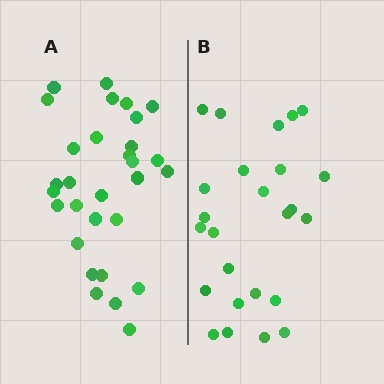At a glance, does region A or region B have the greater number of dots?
Region A (the left region) has more dots.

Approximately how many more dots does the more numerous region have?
Region A has about 5 more dots than region B.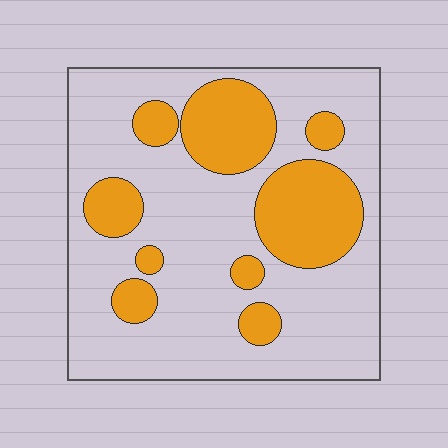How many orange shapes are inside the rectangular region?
9.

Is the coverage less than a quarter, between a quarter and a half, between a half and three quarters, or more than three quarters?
Between a quarter and a half.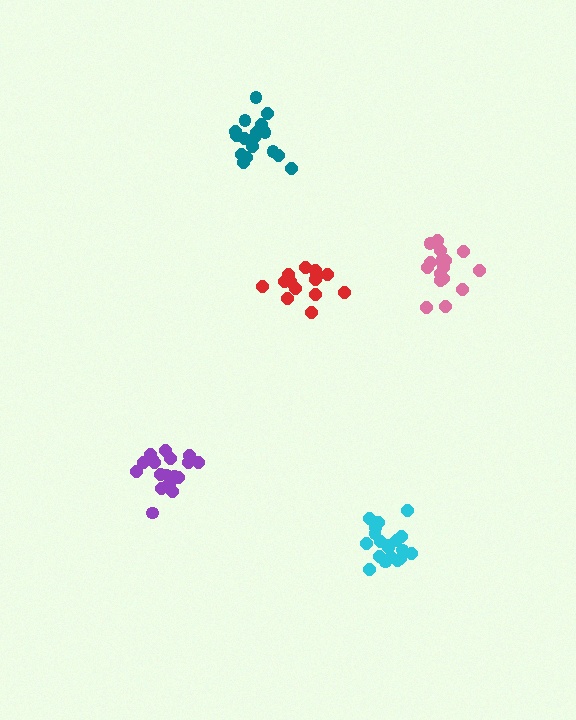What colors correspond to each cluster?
The clusters are colored: red, teal, pink, cyan, purple.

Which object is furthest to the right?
The pink cluster is rightmost.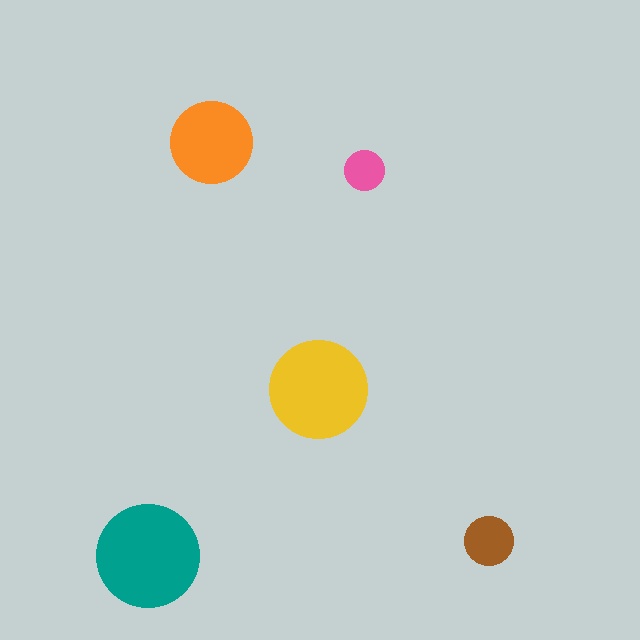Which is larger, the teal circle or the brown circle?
The teal one.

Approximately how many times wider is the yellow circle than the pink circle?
About 2.5 times wider.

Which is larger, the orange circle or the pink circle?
The orange one.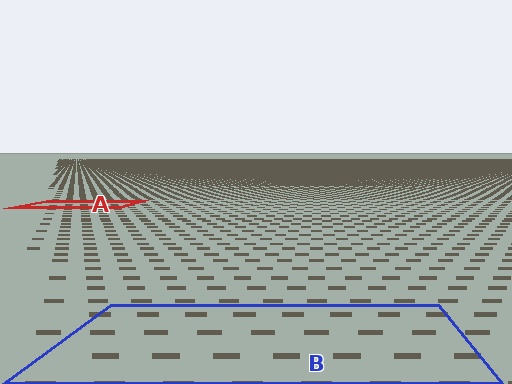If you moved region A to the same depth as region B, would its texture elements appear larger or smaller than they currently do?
They would appear larger. At a closer depth, the same texture elements are projected at a bigger on-screen size.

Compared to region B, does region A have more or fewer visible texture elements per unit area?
Region A has more texture elements per unit area — they are packed more densely because it is farther away.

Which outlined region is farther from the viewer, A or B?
Region A is farther from the viewer — the texture elements inside it appear smaller and more densely packed.